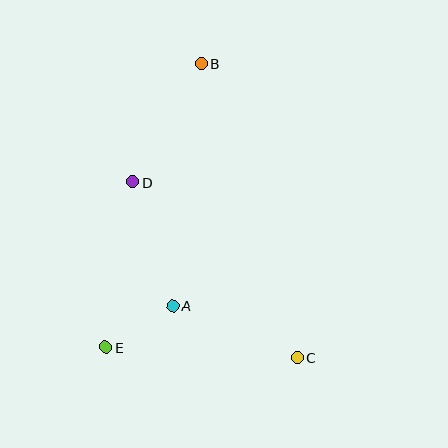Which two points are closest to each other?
Points A and E are closest to each other.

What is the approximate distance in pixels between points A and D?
The distance between A and D is approximately 130 pixels.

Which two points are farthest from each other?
Points B and C are farthest from each other.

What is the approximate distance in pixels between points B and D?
The distance between B and D is approximately 137 pixels.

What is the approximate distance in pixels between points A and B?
The distance between A and B is approximately 244 pixels.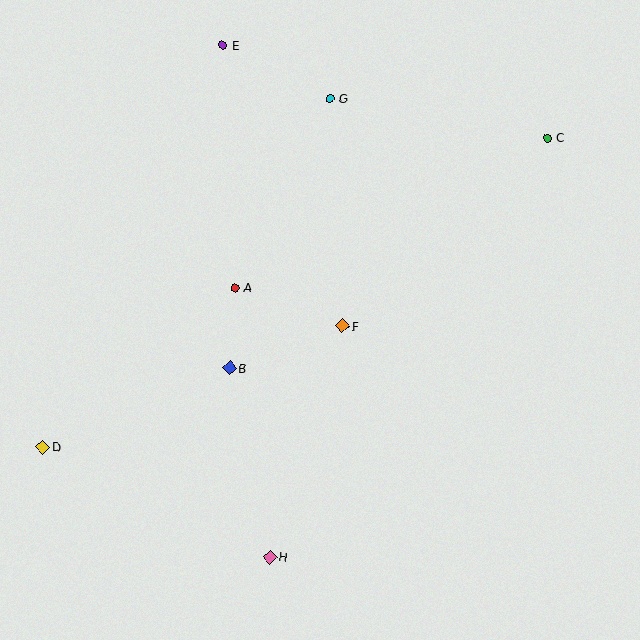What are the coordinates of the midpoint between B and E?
The midpoint between B and E is at (226, 207).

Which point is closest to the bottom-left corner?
Point D is closest to the bottom-left corner.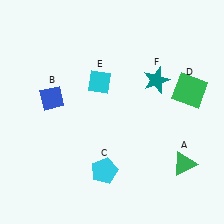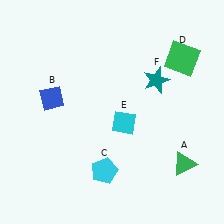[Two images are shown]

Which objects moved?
The objects that moved are: the green square (D), the cyan diamond (E).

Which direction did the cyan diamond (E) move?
The cyan diamond (E) moved down.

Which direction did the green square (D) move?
The green square (D) moved up.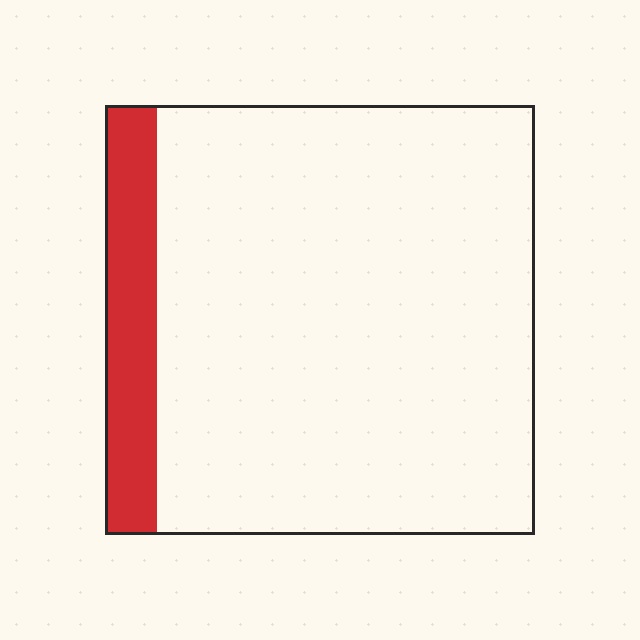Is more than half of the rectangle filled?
No.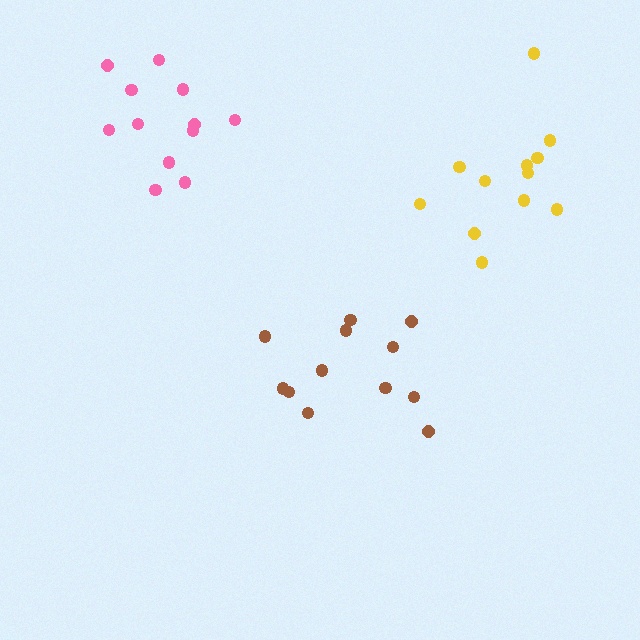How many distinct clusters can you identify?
There are 3 distinct clusters.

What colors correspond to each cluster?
The clusters are colored: brown, pink, yellow.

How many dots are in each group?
Group 1: 12 dots, Group 2: 12 dots, Group 3: 12 dots (36 total).